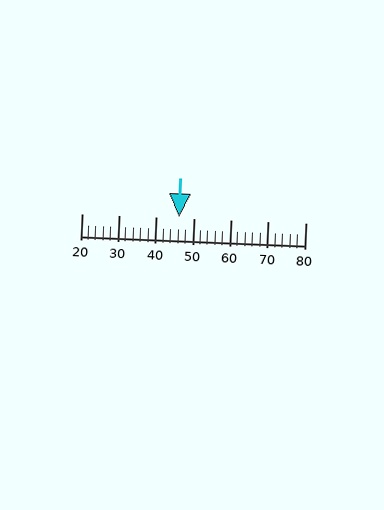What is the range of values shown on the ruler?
The ruler shows values from 20 to 80.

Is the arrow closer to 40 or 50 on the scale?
The arrow is closer to 50.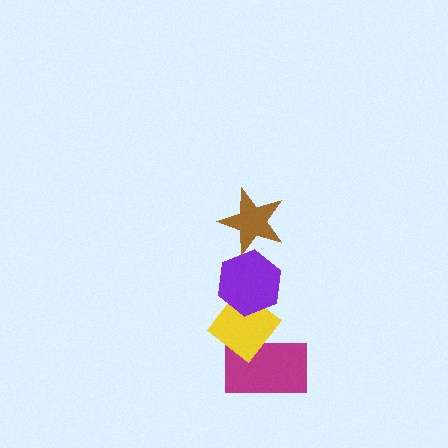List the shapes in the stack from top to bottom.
From top to bottom: the brown star, the purple hexagon, the yellow diamond, the magenta rectangle.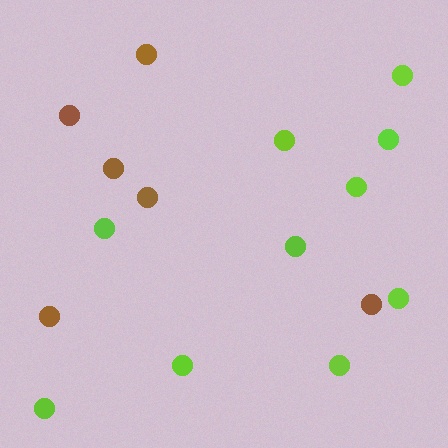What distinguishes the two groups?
There are 2 groups: one group of brown circles (6) and one group of lime circles (10).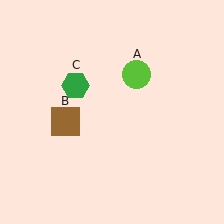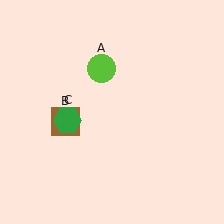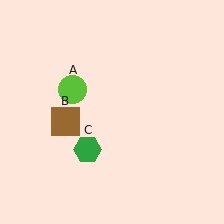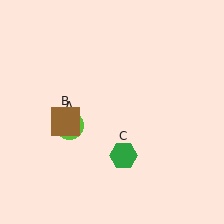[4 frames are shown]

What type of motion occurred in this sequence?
The lime circle (object A), green hexagon (object C) rotated counterclockwise around the center of the scene.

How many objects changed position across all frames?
2 objects changed position: lime circle (object A), green hexagon (object C).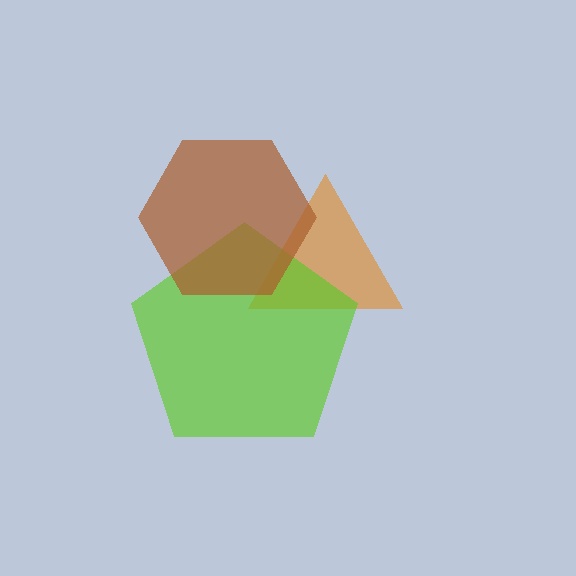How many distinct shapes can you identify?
There are 3 distinct shapes: an orange triangle, a lime pentagon, a brown hexagon.